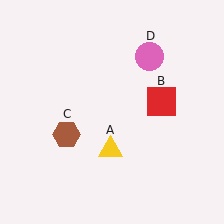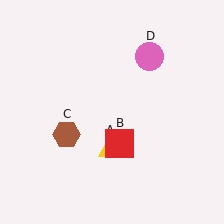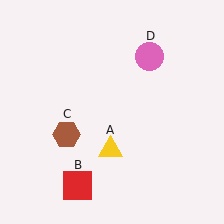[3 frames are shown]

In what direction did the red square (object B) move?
The red square (object B) moved down and to the left.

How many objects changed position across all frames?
1 object changed position: red square (object B).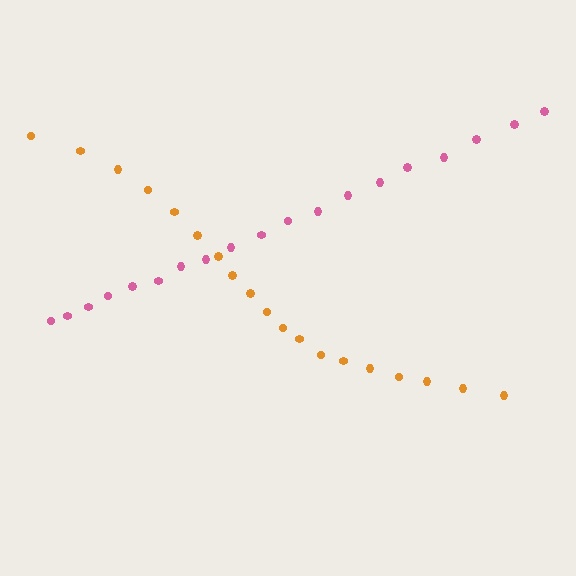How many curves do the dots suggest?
There are 2 distinct paths.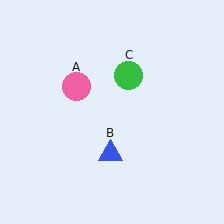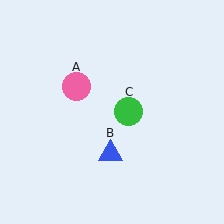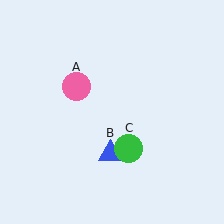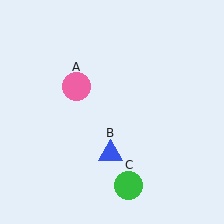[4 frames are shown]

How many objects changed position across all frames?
1 object changed position: green circle (object C).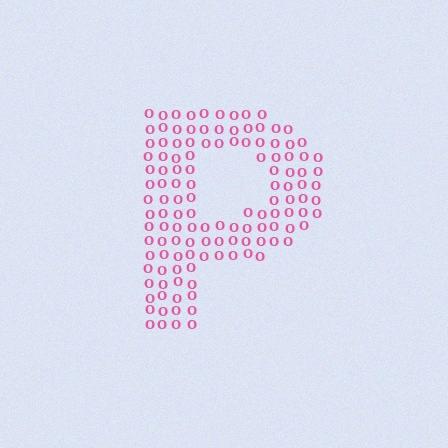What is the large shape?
The large shape is the letter P.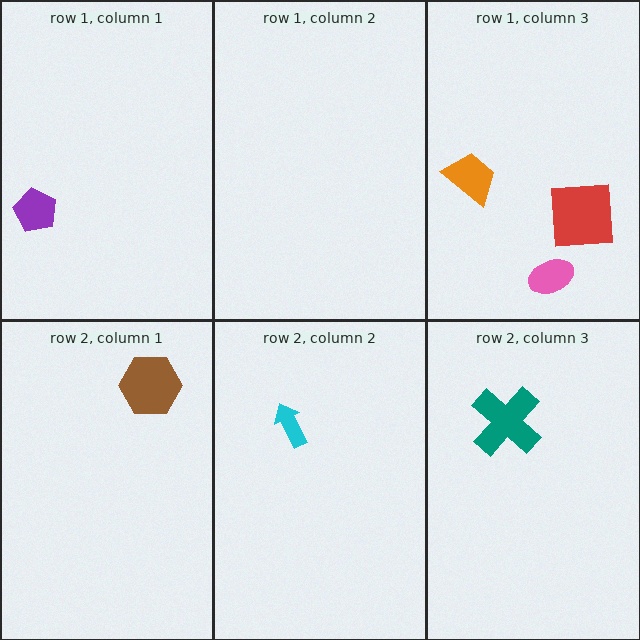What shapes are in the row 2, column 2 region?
The cyan arrow.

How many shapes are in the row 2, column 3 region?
1.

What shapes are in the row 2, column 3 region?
The teal cross.